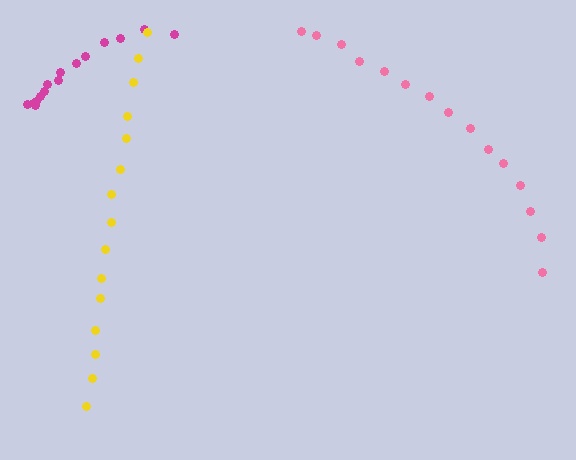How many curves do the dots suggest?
There are 3 distinct paths.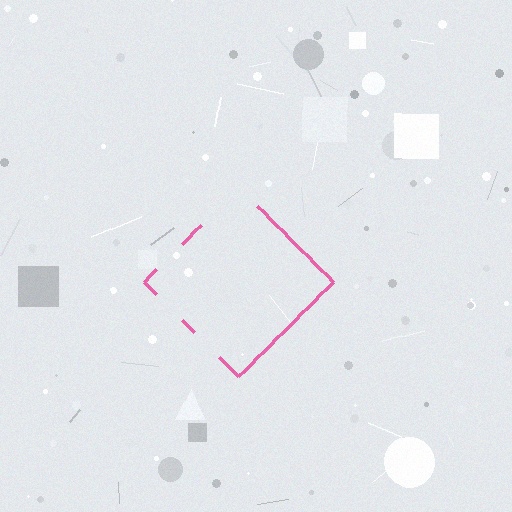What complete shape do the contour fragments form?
The contour fragments form a diamond.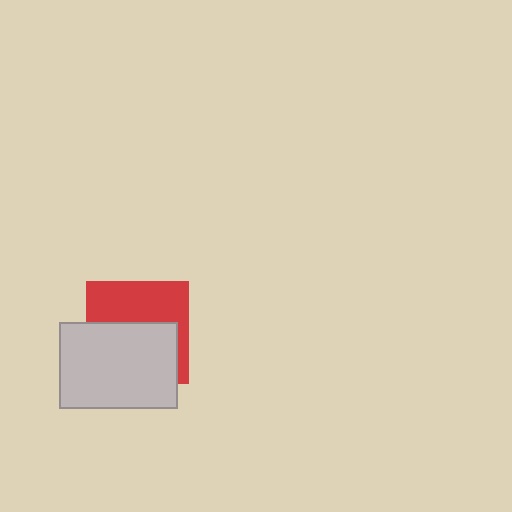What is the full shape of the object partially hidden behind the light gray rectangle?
The partially hidden object is a red square.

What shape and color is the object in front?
The object in front is a light gray rectangle.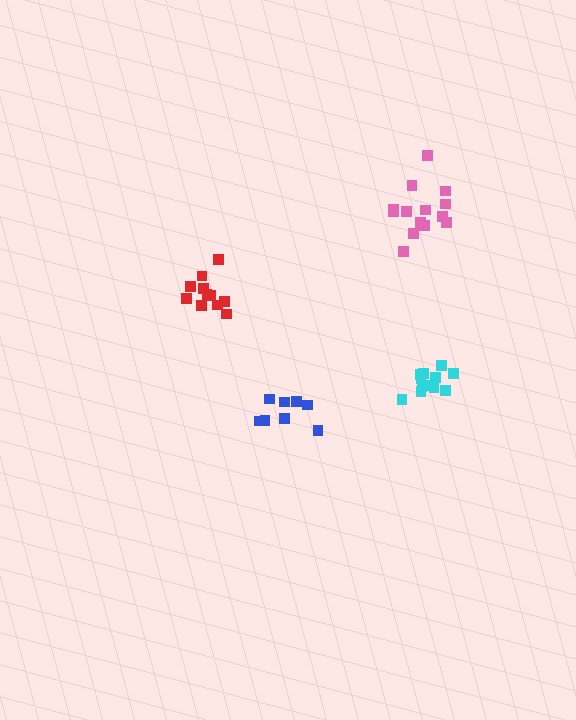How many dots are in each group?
Group 1: 8 dots, Group 2: 14 dots, Group 3: 12 dots, Group 4: 11 dots (45 total).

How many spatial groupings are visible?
There are 4 spatial groupings.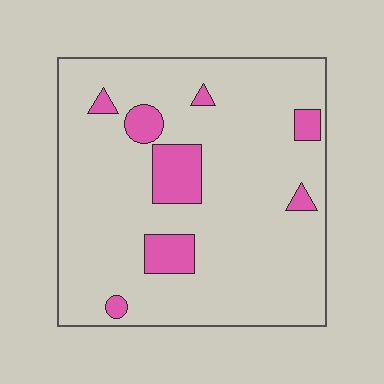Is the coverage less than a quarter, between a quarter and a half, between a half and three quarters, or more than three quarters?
Less than a quarter.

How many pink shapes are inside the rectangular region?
8.